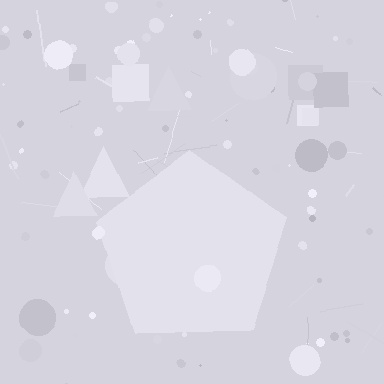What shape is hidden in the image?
A pentagon is hidden in the image.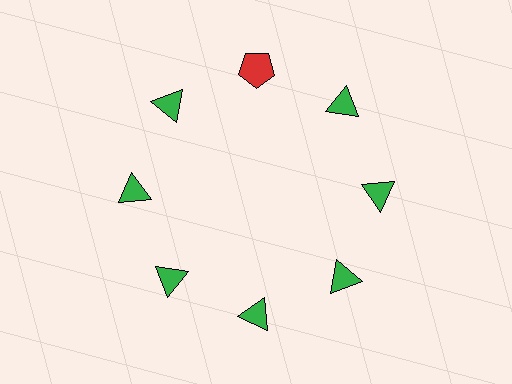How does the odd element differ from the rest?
It differs in both color (red instead of green) and shape (pentagon instead of triangle).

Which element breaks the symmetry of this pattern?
The red pentagon at roughly the 12 o'clock position breaks the symmetry. All other shapes are green triangles.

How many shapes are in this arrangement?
There are 8 shapes arranged in a ring pattern.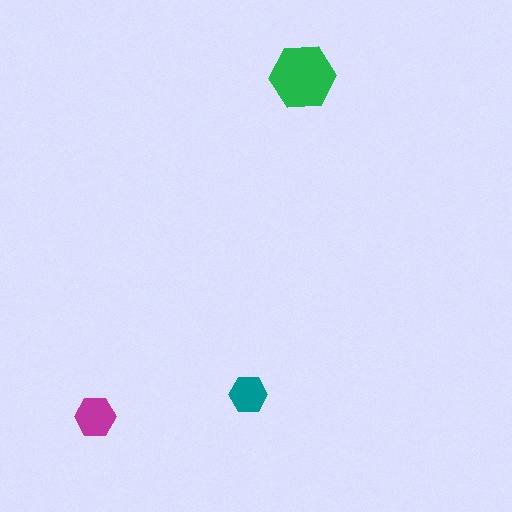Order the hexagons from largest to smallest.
the green one, the magenta one, the teal one.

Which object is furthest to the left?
The magenta hexagon is leftmost.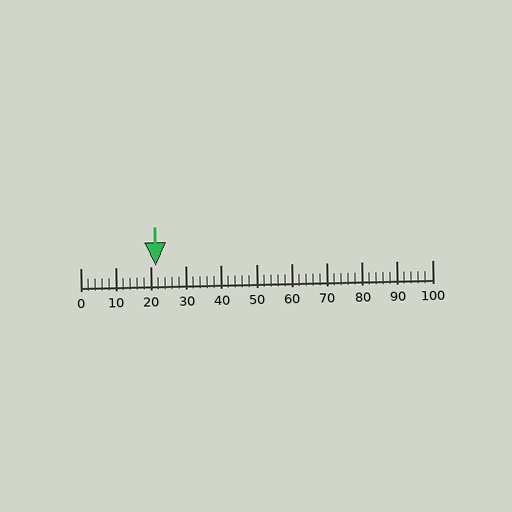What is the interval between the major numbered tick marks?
The major tick marks are spaced 10 units apart.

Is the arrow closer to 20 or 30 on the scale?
The arrow is closer to 20.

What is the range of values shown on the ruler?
The ruler shows values from 0 to 100.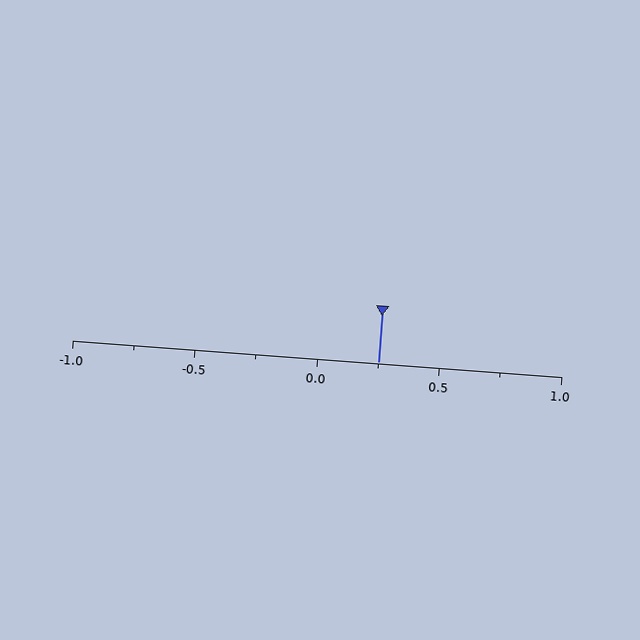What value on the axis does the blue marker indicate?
The marker indicates approximately 0.25.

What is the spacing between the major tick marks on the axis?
The major ticks are spaced 0.5 apart.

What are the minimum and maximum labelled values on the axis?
The axis runs from -1.0 to 1.0.